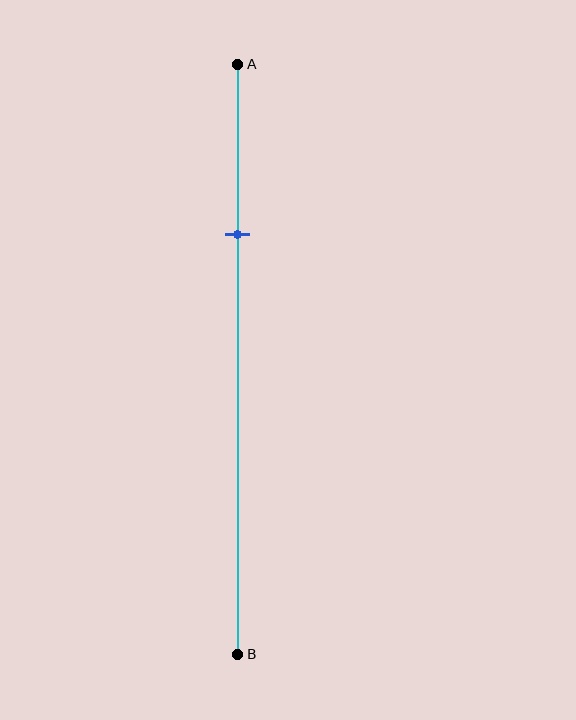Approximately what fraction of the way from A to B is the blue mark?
The blue mark is approximately 30% of the way from A to B.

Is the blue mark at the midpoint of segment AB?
No, the mark is at about 30% from A, not at the 50% midpoint.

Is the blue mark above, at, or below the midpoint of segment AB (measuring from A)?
The blue mark is above the midpoint of segment AB.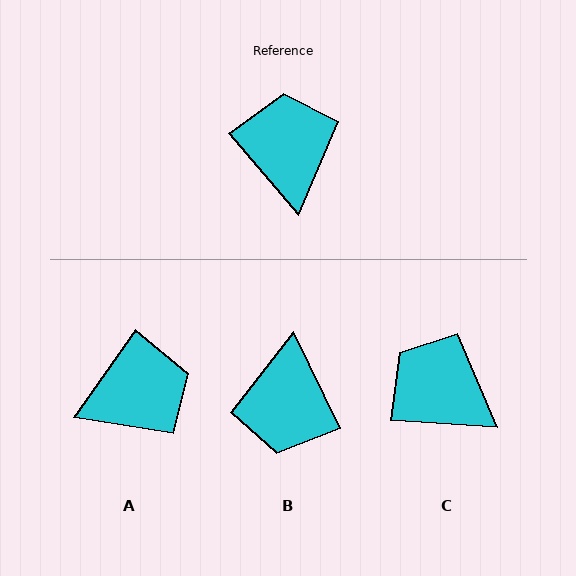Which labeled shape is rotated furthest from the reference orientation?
B, about 165 degrees away.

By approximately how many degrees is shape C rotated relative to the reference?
Approximately 46 degrees counter-clockwise.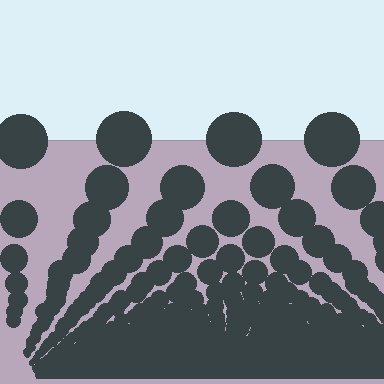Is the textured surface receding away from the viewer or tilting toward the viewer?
The surface appears to tilt toward the viewer. Texture elements get larger and sparser toward the top.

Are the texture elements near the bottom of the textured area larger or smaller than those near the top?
Smaller. The gradient is inverted — elements near the bottom are smaller and denser.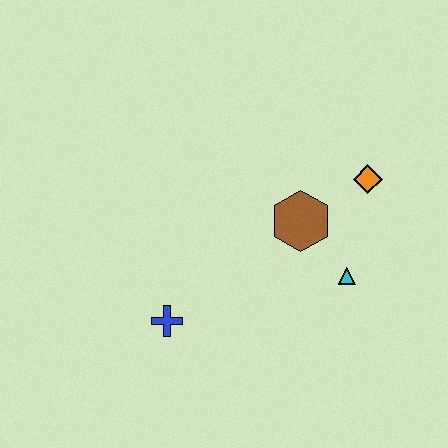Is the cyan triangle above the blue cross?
Yes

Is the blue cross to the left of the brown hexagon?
Yes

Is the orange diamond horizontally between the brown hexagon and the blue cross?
No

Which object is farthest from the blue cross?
The orange diamond is farthest from the blue cross.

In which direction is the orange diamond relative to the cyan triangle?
The orange diamond is above the cyan triangle.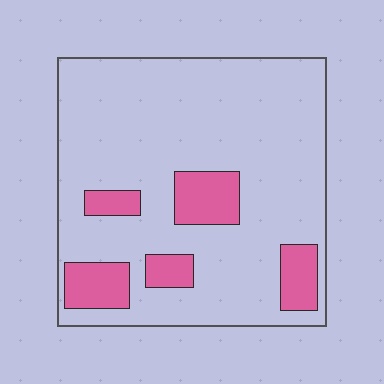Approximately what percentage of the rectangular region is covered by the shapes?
Approximately 15%.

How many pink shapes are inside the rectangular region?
5.